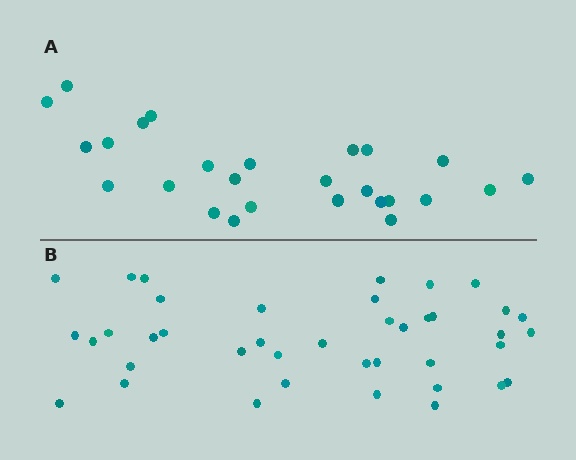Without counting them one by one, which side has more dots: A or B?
Region B (the bottom region) has more dots.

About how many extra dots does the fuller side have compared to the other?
Region B has approximately 15 more dots than region A.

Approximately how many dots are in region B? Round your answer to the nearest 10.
About 40 dots.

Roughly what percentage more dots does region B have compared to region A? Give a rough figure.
About 55% more.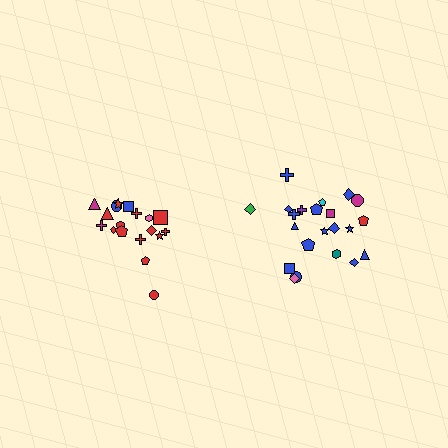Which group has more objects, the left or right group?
The right group.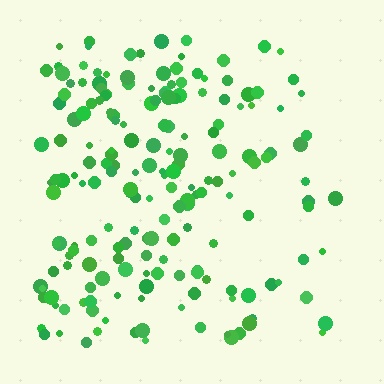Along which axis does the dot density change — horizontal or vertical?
Horizontal.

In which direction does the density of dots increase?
From right to left, with the left side densest.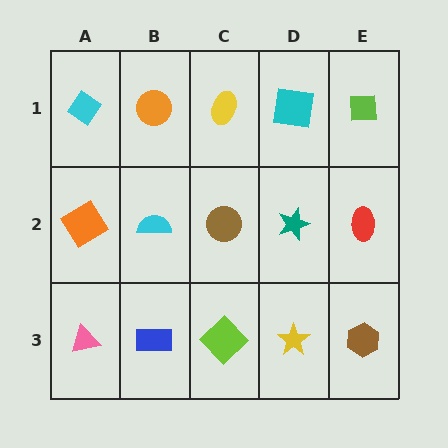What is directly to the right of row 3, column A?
A blue rectangle.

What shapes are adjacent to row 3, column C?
A brown circle (row 2, column C), a blue rectangle (row 3, column B), a yellow star (row 3, column D).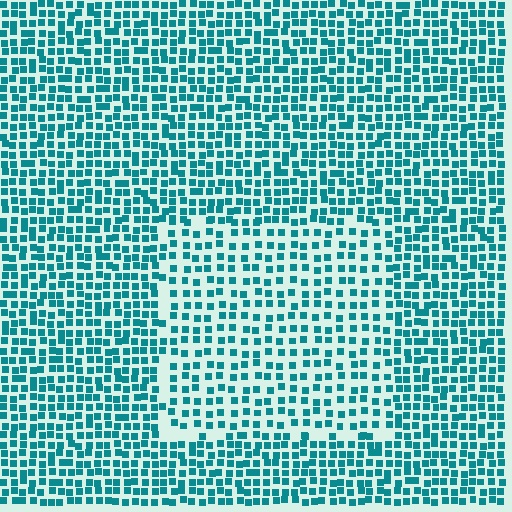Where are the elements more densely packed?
The elements are more densely packed outside the rectangle boundary.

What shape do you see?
I see a rectangle.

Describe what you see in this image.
The image contains small teal elements arranged at two different densities. A rectangle-shaped region is visible where the elements are less densely packed than the surrounding area.